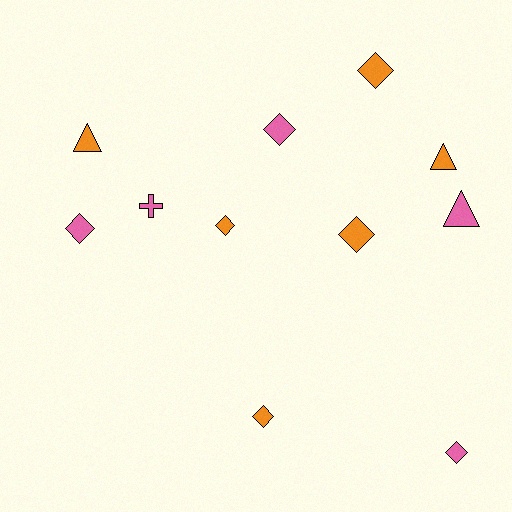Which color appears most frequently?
Orange, with 6 objects.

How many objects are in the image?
There are 11 objects.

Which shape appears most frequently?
Diamond, with 7 objects.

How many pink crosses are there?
There is 1 pink cross.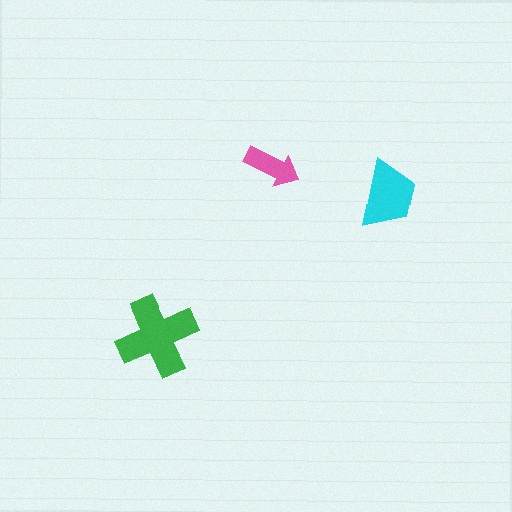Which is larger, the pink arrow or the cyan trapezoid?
The cyan trapezoid.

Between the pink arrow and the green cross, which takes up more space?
The green cross.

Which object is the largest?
The green cross.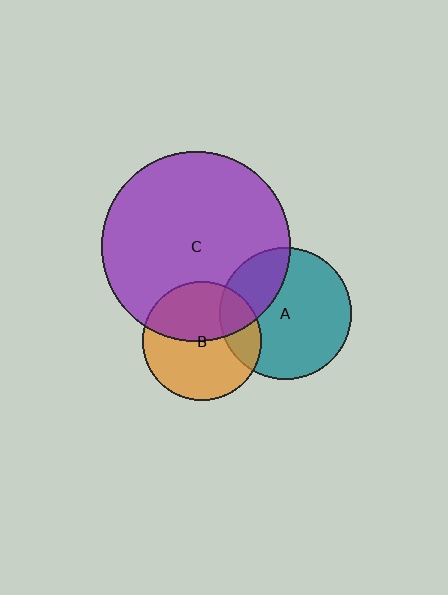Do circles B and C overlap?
Yes.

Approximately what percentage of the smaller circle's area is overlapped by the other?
Approximately 45%.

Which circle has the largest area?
Circle C (purple).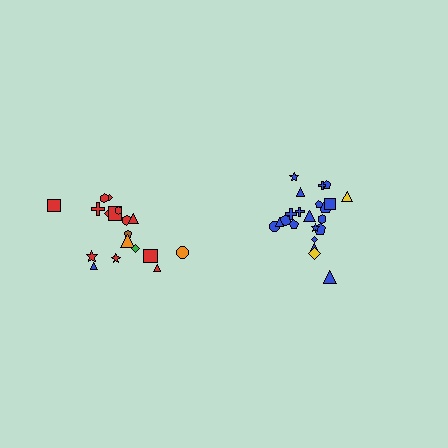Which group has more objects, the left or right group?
The right group.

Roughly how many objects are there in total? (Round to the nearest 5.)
Roughly 40 objects in total.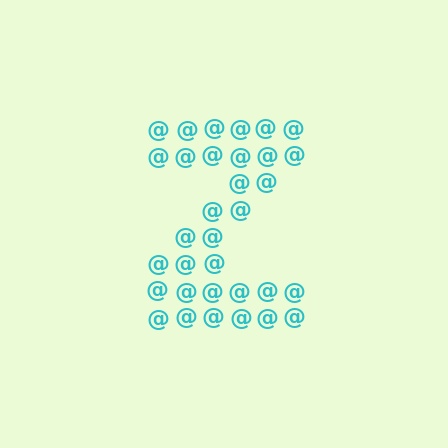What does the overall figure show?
The overall figure shows the letter Z.